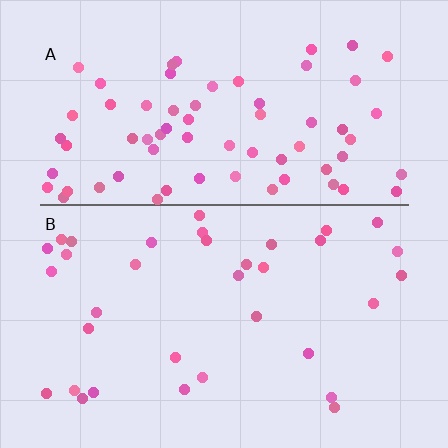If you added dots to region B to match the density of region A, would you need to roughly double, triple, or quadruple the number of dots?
Approximately double.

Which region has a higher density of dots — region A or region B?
A (the top).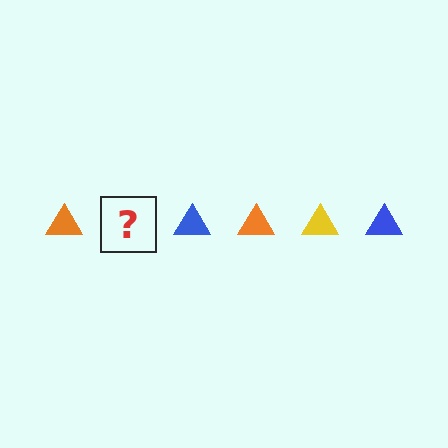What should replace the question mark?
The question mark should be replaced with a yellow triangle.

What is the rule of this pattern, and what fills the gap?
The rule is that the pattern cycles through orange, yellow, blue triangles. The gap should be filled with a yellow triangle.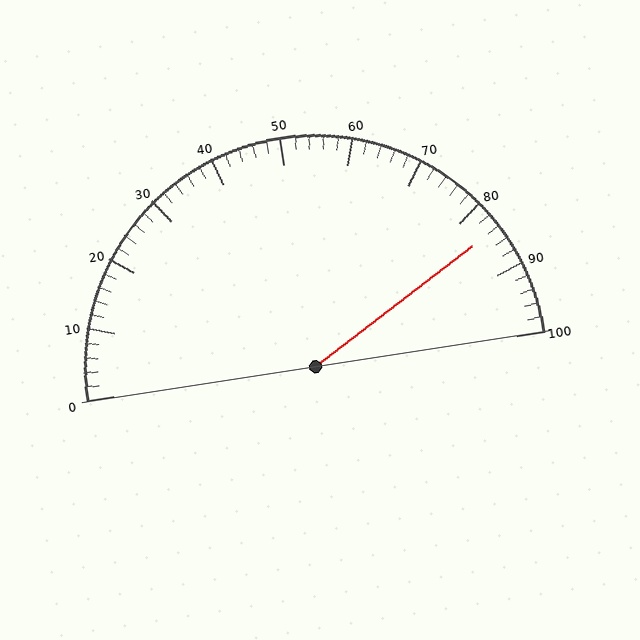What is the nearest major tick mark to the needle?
The nearest major tick mark is 80.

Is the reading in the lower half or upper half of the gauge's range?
The reading is in the upper half of the range (0 to 100).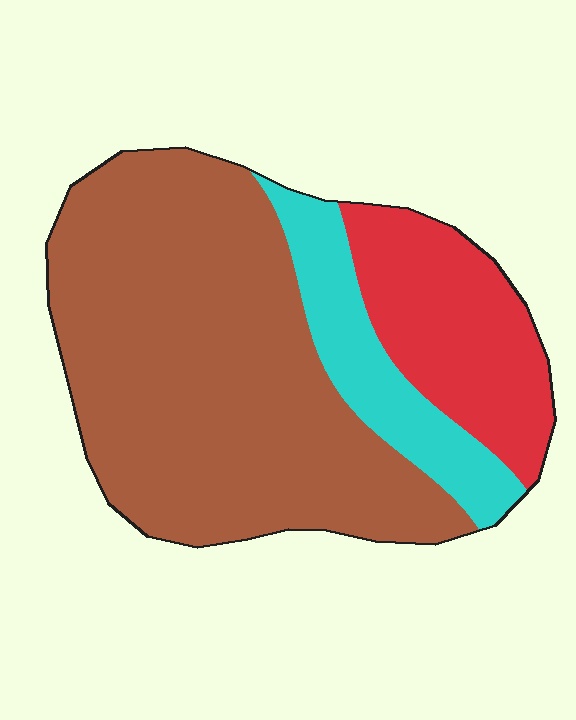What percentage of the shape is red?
Red covers about 20% of the shape.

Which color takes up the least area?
Cyan, at roughly 15%.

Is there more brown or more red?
Brown.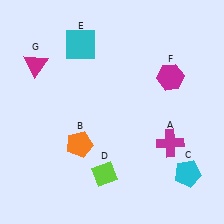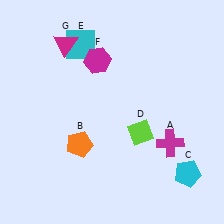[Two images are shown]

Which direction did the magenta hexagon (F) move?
The magenta hexagon (F) moved left.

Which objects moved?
The objects that moved are: the lime diamond (D), the magenta hexagon (F), the magenta triangle (G).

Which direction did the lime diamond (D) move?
The lime diamond (D) moved up.